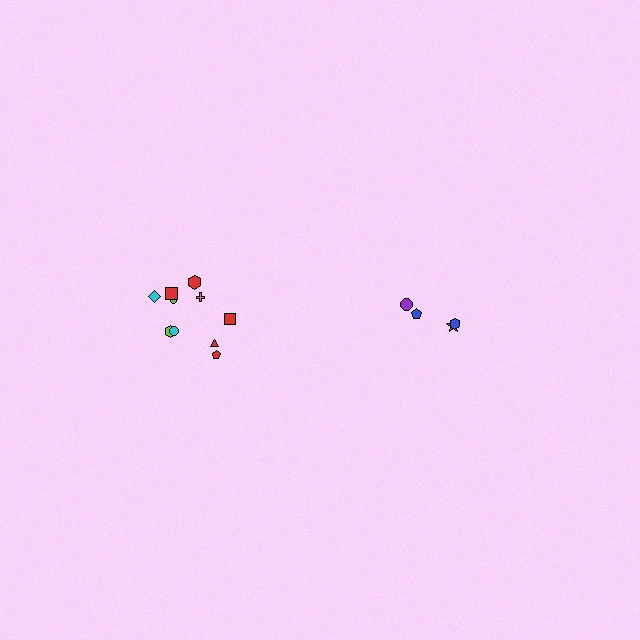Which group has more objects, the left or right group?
The left group.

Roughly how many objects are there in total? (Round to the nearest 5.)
Roughly 15 objects in total.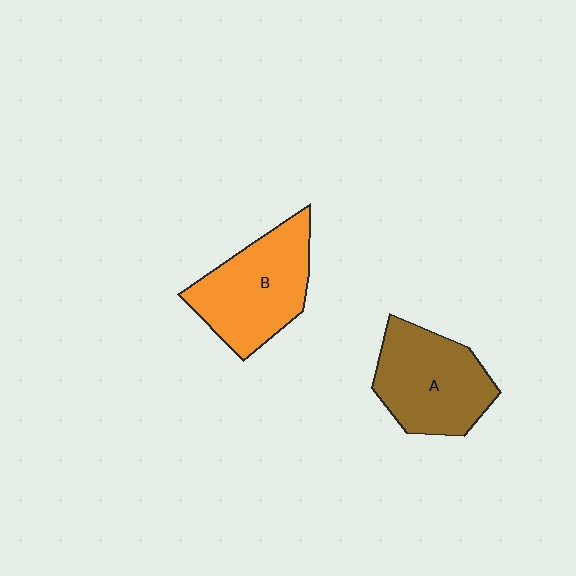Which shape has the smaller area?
Shape A (brown).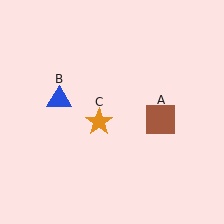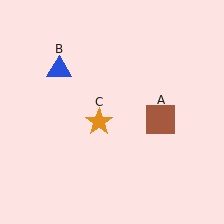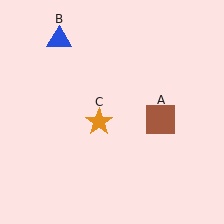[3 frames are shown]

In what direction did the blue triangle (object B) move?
The blue triangle (object B) moved up.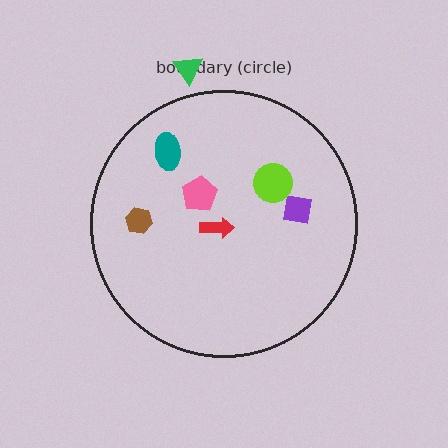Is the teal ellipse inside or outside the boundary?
Inside.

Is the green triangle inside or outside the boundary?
Outside.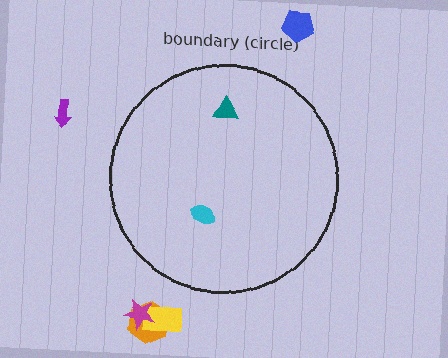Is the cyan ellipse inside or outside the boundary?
Inside.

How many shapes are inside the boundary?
2 inside, 5 outside.